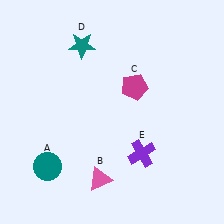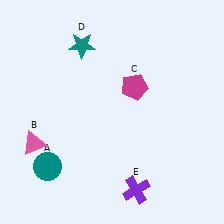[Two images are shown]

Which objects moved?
The objects that moved are: the pink triangle (B), the purple cross (E).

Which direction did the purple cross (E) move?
The purple cross (E) moved down.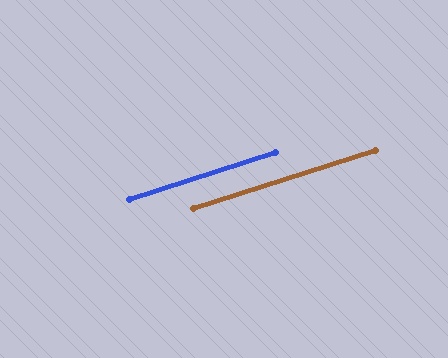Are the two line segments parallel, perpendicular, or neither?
Parallel — their directions differ by only 0.1°.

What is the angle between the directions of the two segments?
Approximately 0 degrees.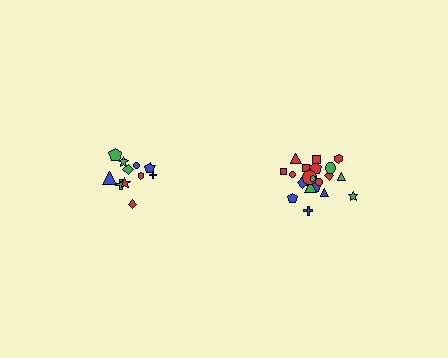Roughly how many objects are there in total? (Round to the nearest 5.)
Roughly 35 objects in total.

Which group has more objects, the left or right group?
The right group.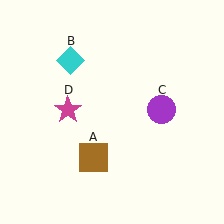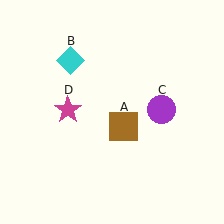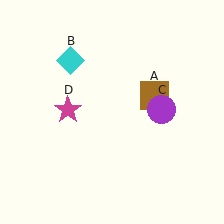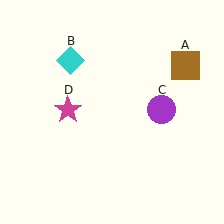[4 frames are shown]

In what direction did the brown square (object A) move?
The brown square (object A) moved up and to the right.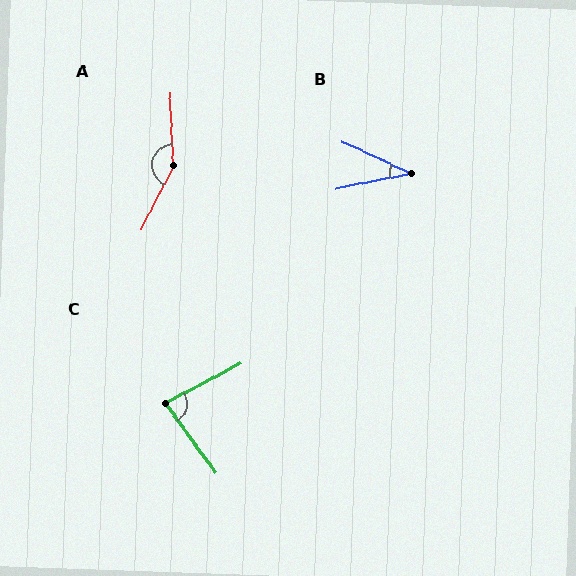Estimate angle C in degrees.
Approximately 82 degrees.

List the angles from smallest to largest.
B (35°), C (82°), A (150°).